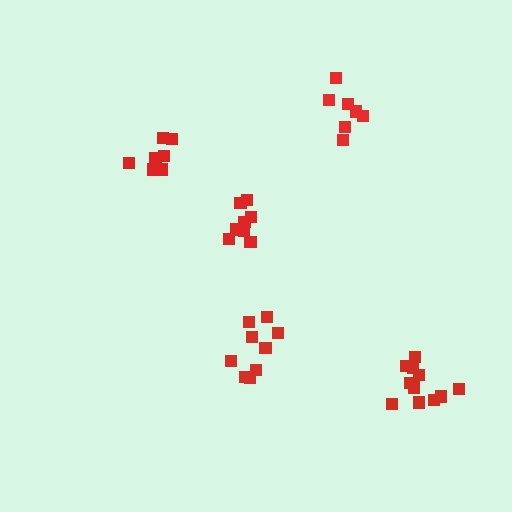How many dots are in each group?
Group 1: 8 dots, Group 2: 11 dots, Group 3: 7 dots, Group 4: 7 dots, Group 5: 9 dots (42 total).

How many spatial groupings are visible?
There are 5 spatial groupings.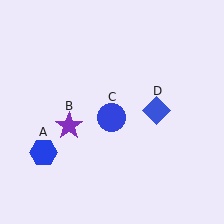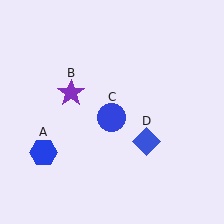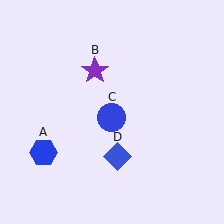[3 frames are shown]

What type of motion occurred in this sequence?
The purple star (object B), blue diamond (object D) rotated clockwise around the center of the scene.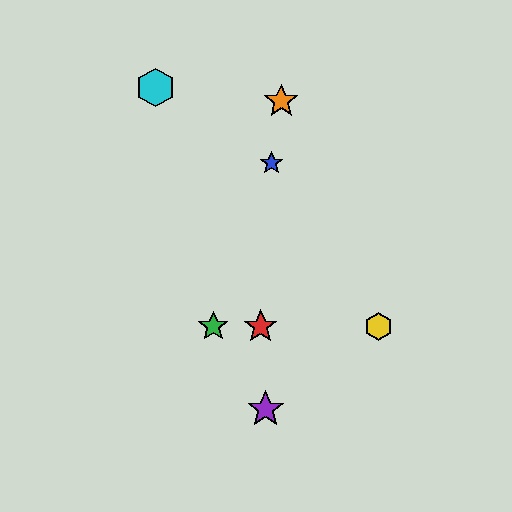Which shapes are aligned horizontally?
The red star, the green star, the yellow hexagon are aligned horizontally.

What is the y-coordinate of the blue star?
The blue star is at y≈163.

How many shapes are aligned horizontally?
3 shapes (the red star, the green star, the yellow hexagon) are aligned horizontally.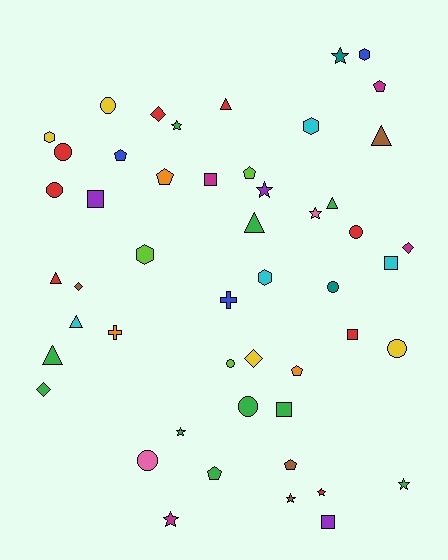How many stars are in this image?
There are 9 stars.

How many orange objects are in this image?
There are 3 orange objects.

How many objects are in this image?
There are 50 objects.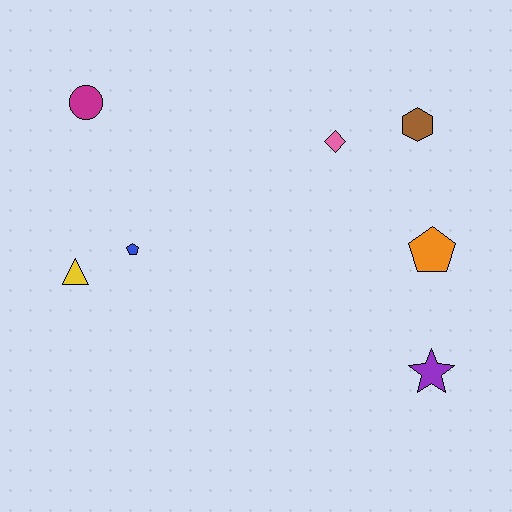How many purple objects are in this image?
There is 1 purple object.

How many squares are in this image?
There are no squares.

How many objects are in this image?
There are 7 objects.